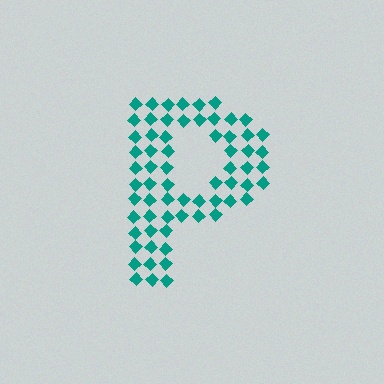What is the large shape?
The large shape is the letter P.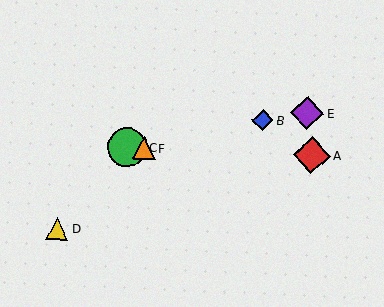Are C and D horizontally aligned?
No, C is at y≈147 and D is at y≈229.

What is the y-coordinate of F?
Object F is at y≈148.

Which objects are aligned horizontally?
Objects A, C, F are aligned horizontally.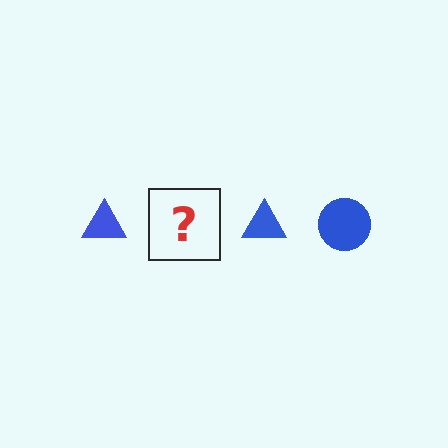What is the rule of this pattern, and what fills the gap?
The rule is that the pattern cycles through triangle, circle shapes in blue. The gap should be filled with a blue circle.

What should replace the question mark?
The question mark should be replaced with a blue circle.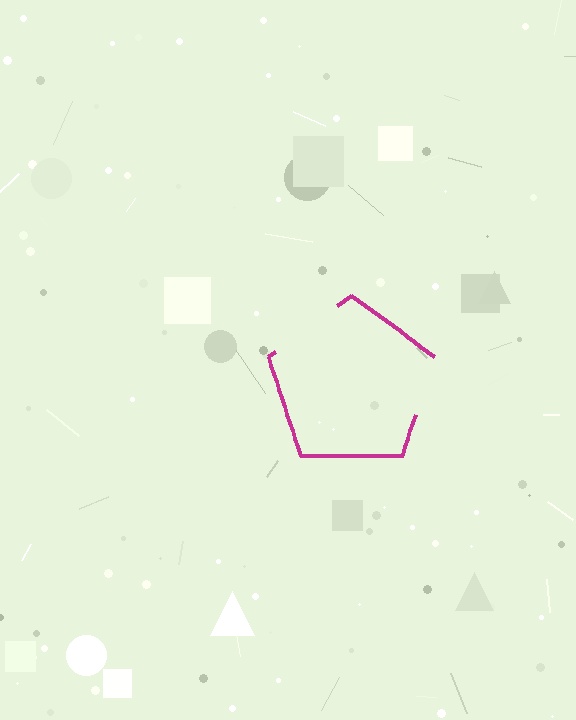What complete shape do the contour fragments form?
The contour fragments form a pentagon.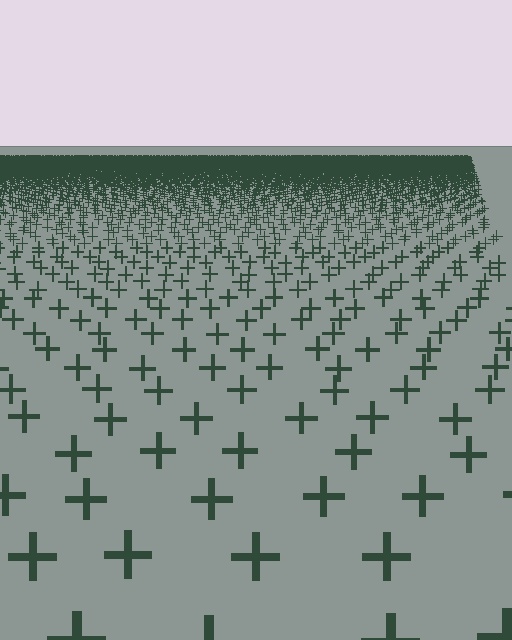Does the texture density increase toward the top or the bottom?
Density increases toward the top.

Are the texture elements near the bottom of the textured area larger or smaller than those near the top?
Larger. Near the bottom, elements are closer to the viewer and appear at a bigger on-screen size.